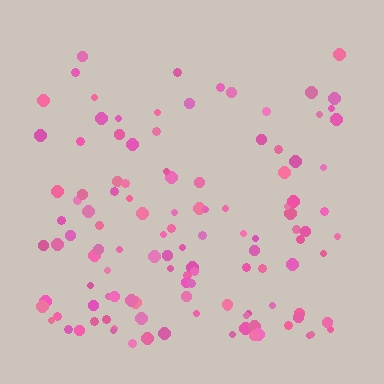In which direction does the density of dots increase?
From top to bottom, with the bottom side densest.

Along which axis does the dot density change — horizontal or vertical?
Vertical.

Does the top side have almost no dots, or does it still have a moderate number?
Still a moderate number, just noticeably fewer than the bottom.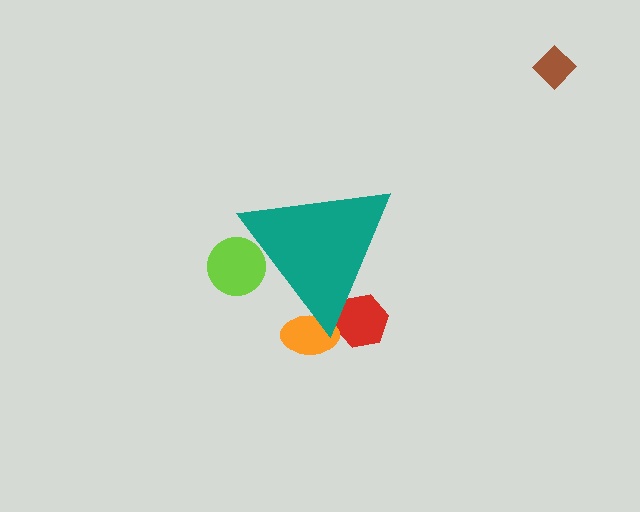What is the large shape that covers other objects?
A teal triangle.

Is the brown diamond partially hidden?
No, the brown diamond is fully visible.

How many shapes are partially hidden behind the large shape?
3 shapes are partially hidden.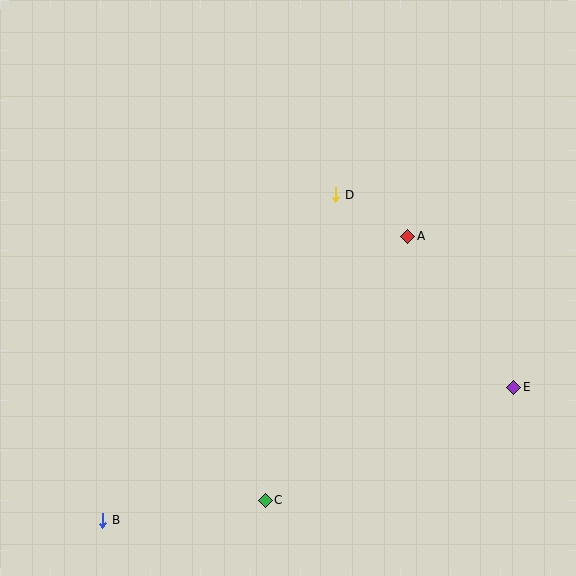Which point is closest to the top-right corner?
Point A is closest to the top-right corner.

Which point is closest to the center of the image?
Point D at (336, 195) is closest to the center.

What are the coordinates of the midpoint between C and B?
The midpoint between C and B is at (184, 510).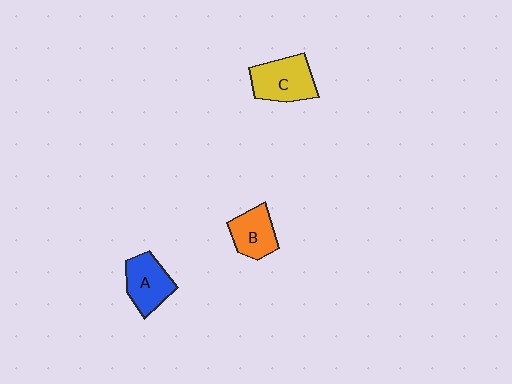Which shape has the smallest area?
Shape B (orange).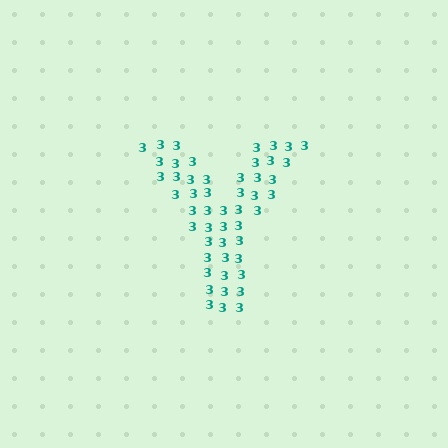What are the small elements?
The small elements are digit 3's.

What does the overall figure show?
The overall figure shows the letter Y.